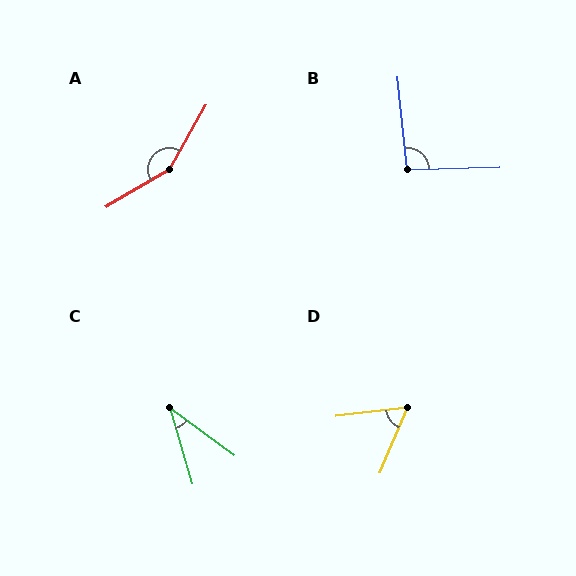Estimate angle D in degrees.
Approximately 60 degrees.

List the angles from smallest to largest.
C (37°), D (60°), B (94°), A (150°).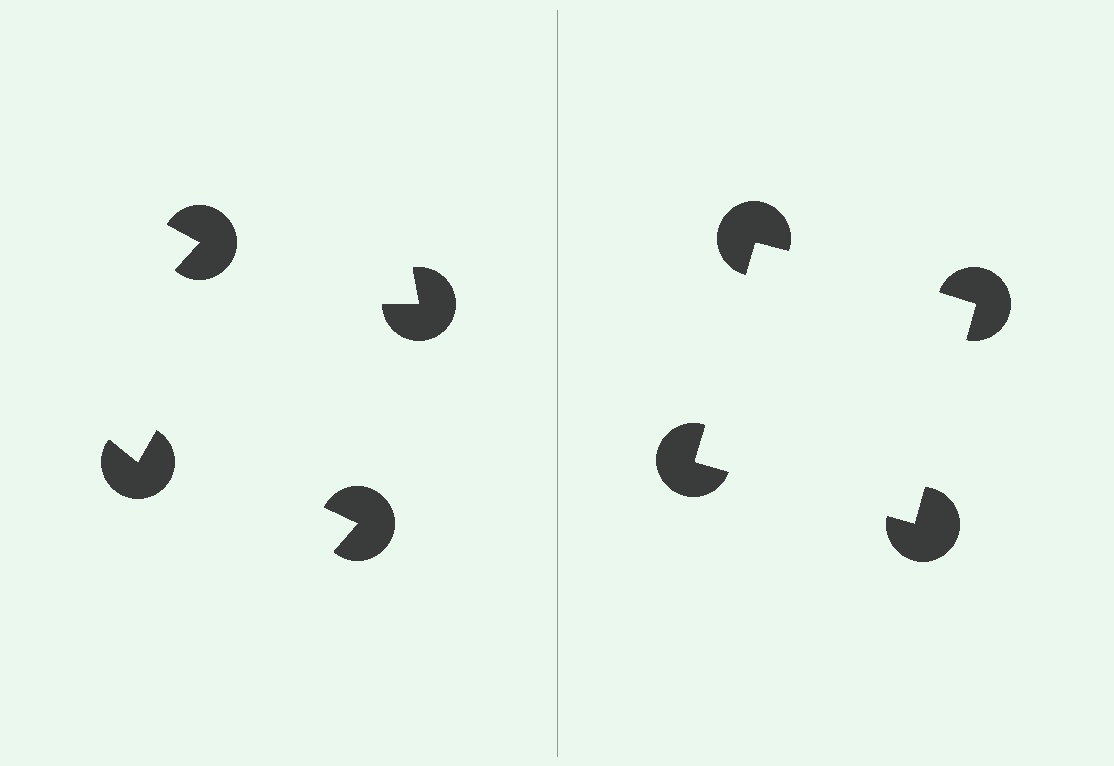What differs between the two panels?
The pac-man discs are positioned identically on both sides; only the wedge orientations differ. On the right they align to a square; on the left they are misaligned.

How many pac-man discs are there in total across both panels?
8 — 4 on each side.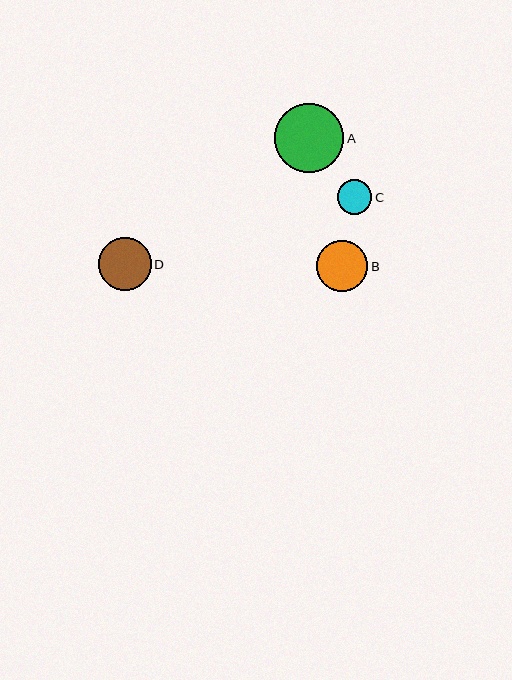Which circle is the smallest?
Circle C is the smallest with a size of approximately 34 pixels.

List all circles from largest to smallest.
From largest to smallest: A, D, B, C.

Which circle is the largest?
Circle A is the largest with a size of approximately 69 pixels.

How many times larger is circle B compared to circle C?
Circle B is approximately 1.5 times the size of circle C.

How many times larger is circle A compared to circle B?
Circle A is approximately 1.4 times the size of circle B.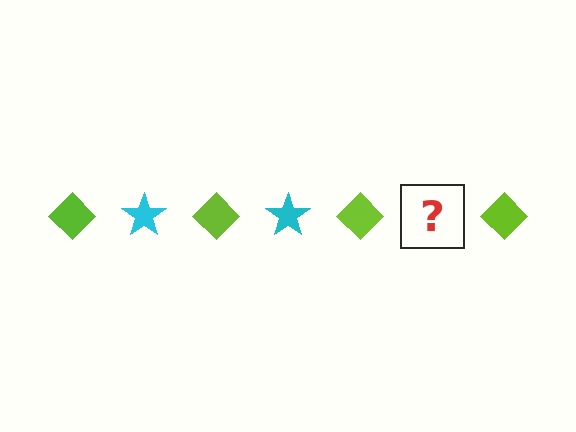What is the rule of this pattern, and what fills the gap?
The rule is that the pattern alternates between lime diamond and cyan star. The gap should be filled with a cyan star.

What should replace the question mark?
The question mark should be replaced with a cyan star.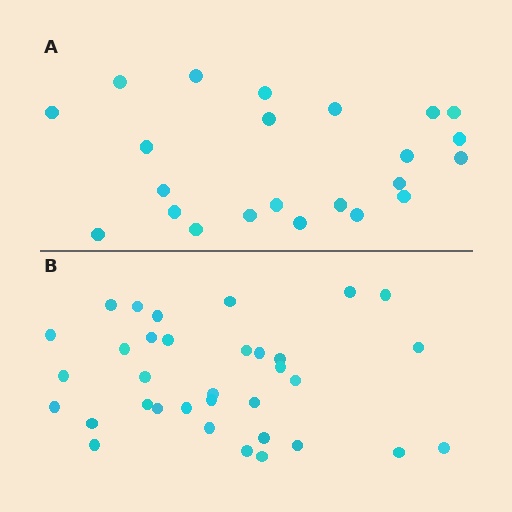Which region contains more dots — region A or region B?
Region B (the bottom region) has more dots.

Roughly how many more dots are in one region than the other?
Region B has roughly 12 or so more dots than region A.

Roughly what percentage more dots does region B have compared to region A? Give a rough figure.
About 50% more.